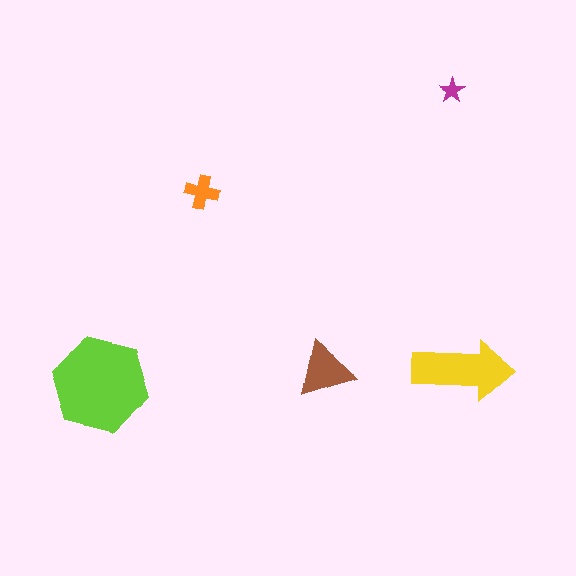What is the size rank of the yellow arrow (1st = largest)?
2nd.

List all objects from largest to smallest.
The lime hexagon, the yellow arrow, the brown triangle, the orange cross, the magenta star.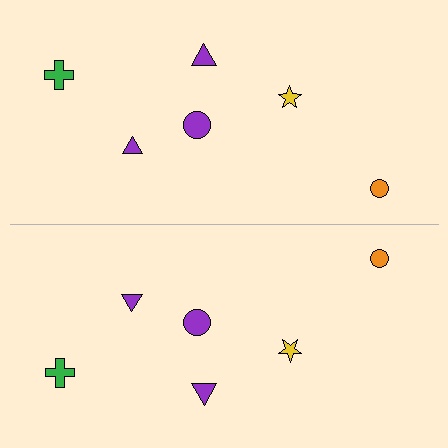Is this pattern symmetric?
Yes, this pattern has bilateral (reflection) symmetry.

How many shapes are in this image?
There are 12 shapes in this image.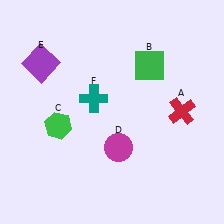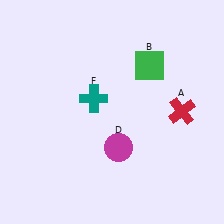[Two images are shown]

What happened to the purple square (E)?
The purple square (E) was removed in Image 2. It was in the top-left area of Image 1.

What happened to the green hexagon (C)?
The green hexagon (C) was removed in Image 2. It was in the bottom-left area of Image 1.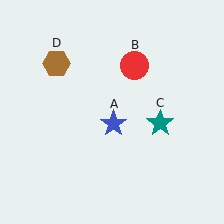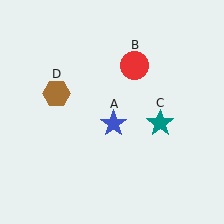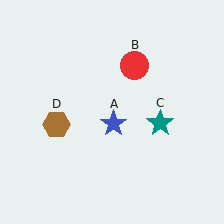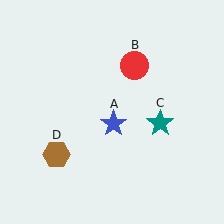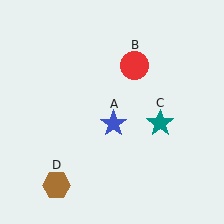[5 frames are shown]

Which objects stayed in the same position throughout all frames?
Blue star (object A) and red circle (object B) and teal star (object C) remained stationary.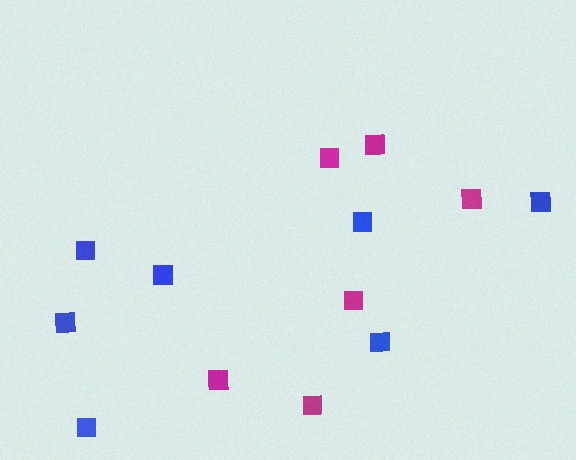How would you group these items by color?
There are 2 groups: one group of blue squares (7) and one group of magenta squares (6).